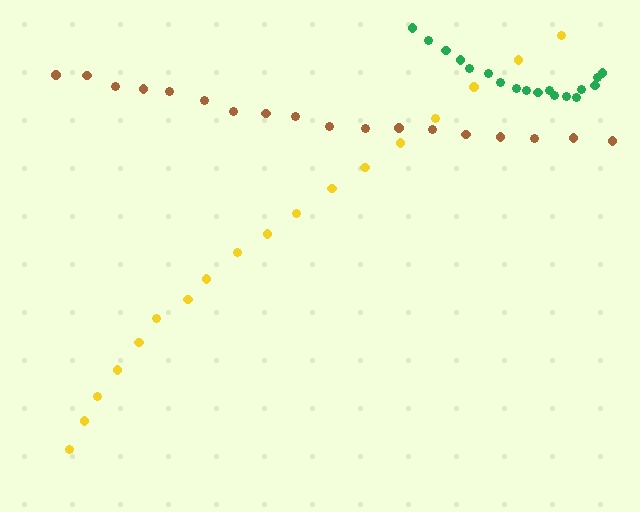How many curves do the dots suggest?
There are 3 distinct paths.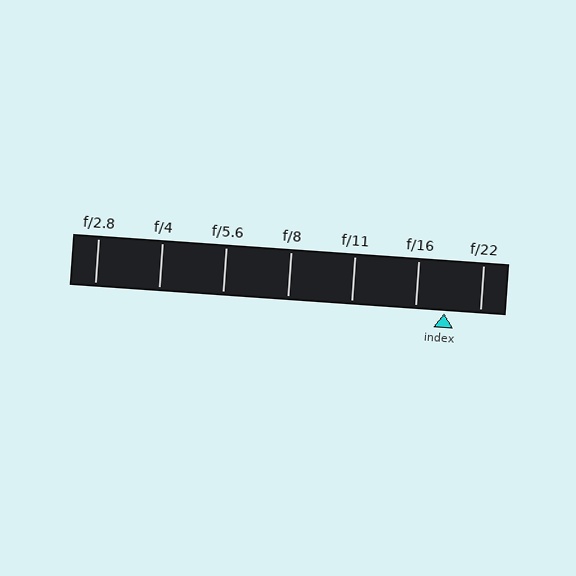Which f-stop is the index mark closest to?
The index mark is closest to f/16.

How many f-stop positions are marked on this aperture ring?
There are 7 f-stop positions marked.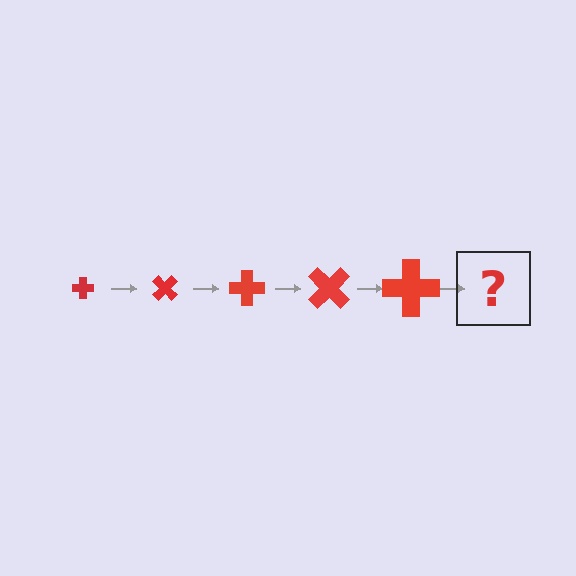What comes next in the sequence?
The next element should be a cross, larger than the previous one and rotated 225 degrees from the start.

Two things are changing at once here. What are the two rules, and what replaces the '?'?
The two rules are that the cross grows larger each step and it rotates 45 degrees each step. The '?' should be a cross, larger than the previous one and rotated 225 degrees from the start.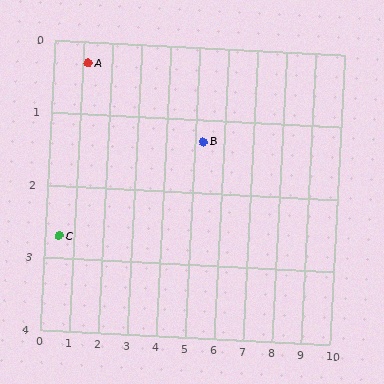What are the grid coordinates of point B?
Point B is at approximately (5.3, 1.3).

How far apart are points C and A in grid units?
Points C and A are about 2.5 grid units apart.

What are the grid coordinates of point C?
Point C is at approximately (0.5, 2.7).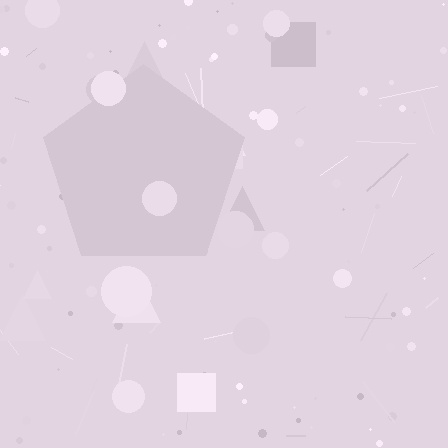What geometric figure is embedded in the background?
A pentagon is embedded in the background.